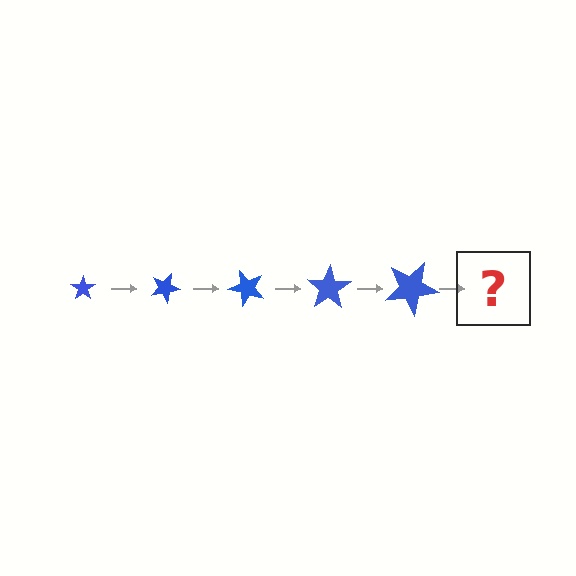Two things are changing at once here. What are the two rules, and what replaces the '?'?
The two rules are that the star grows larger each step and it rotates 25 degrees each step. The '?' should be a star, larger than the previous one and rotated 125 degrees from the start.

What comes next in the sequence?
The next element should be a star, larger than the previous one and rotated 125 degrees from the start.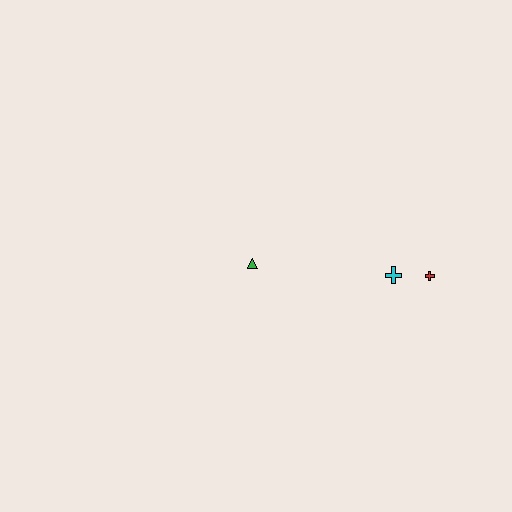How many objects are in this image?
There are 3 objects.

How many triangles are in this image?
There is 1 triangle.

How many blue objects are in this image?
There are no blue objects.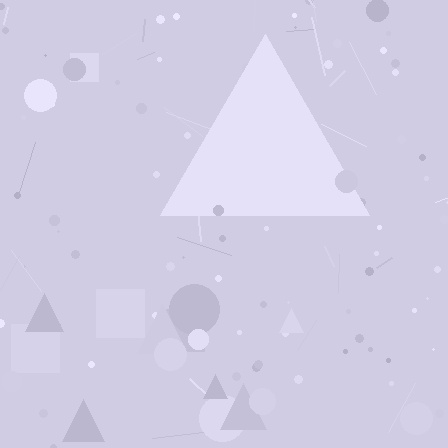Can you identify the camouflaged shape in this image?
The camouflaged shape is a triangle.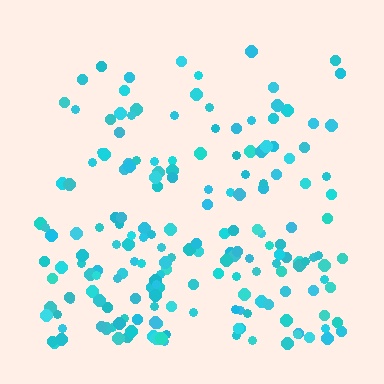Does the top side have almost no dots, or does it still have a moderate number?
Still a moderate number, just noticeably fewer than the bottom.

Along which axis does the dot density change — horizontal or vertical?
Vertical.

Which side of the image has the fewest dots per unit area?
The top.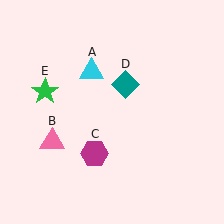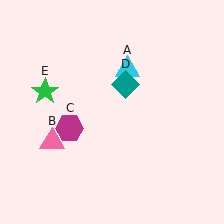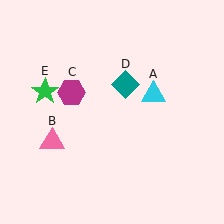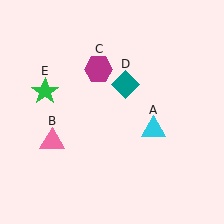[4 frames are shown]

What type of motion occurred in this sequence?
The cyan triangle (object A), magenta hexagon (object C) rotated clockwise around the center of the scene.